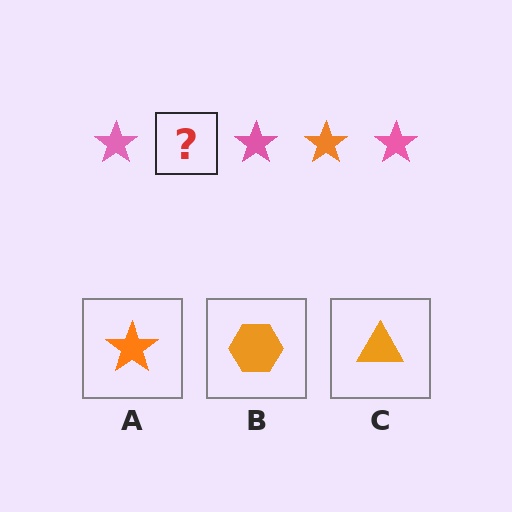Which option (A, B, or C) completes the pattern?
A.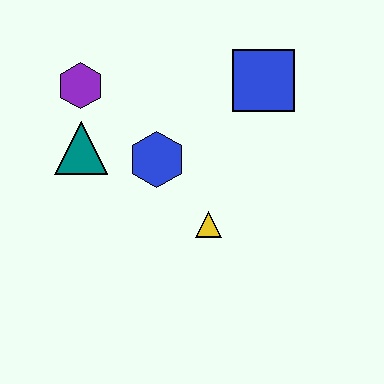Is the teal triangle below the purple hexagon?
Yes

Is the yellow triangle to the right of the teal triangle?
Yes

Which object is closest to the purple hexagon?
The teal triangle is closest to the purple hexagon.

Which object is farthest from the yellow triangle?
The purple hexagon is farthest from the yellow triangle.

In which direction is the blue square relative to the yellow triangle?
The blue square is above the yellow triangle.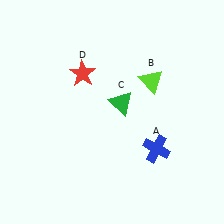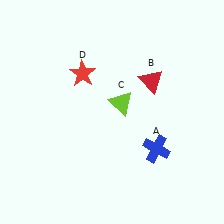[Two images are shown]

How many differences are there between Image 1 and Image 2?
There are 2 differences between the two images.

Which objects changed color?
B changed from lime to red. C changed from green to lime.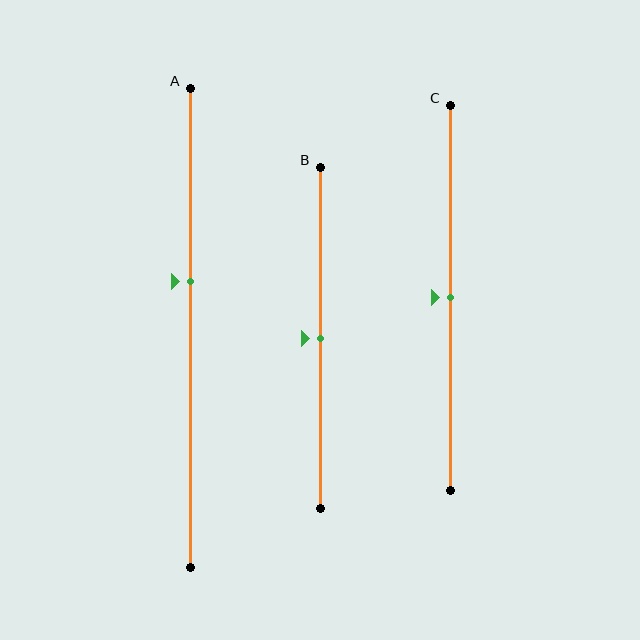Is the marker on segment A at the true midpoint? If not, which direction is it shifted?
No, the marker on segment A is shifted upward by about 10% of the segment length.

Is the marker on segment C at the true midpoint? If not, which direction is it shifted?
Yes, the marker on segment C is at the true midpoint.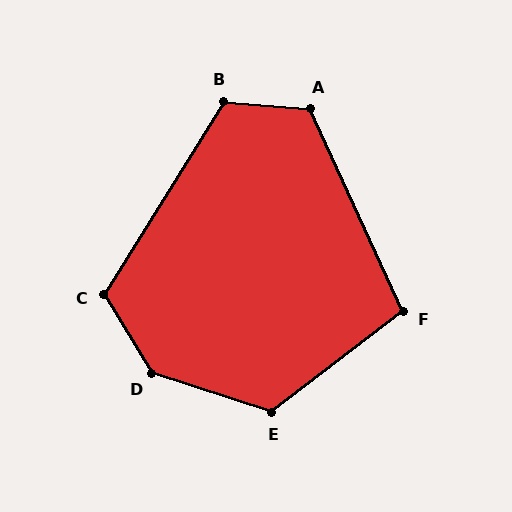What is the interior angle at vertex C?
Approximately 117 degrees (obtuse).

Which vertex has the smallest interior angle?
F, at approximately 103 degrees.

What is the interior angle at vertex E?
Approximately 124 degrees (obtuse).